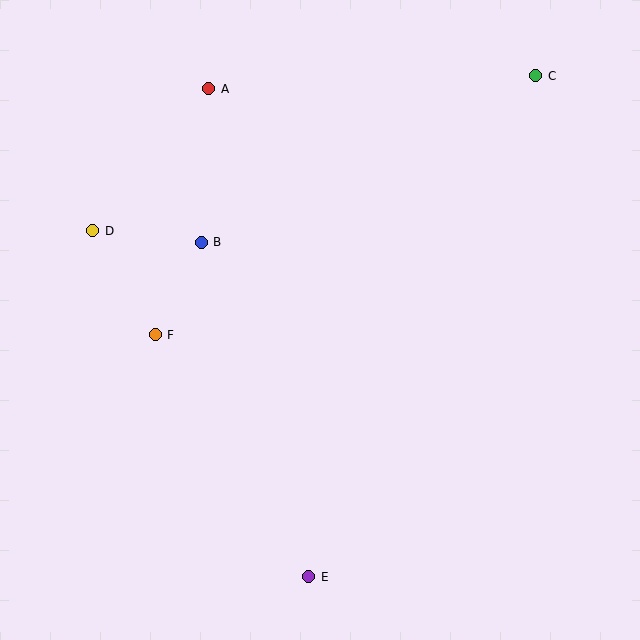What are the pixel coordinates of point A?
Point A is at (209, 89).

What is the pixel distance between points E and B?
The distance between E and B is 351 pixels.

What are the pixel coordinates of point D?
Point D is at (93, 231).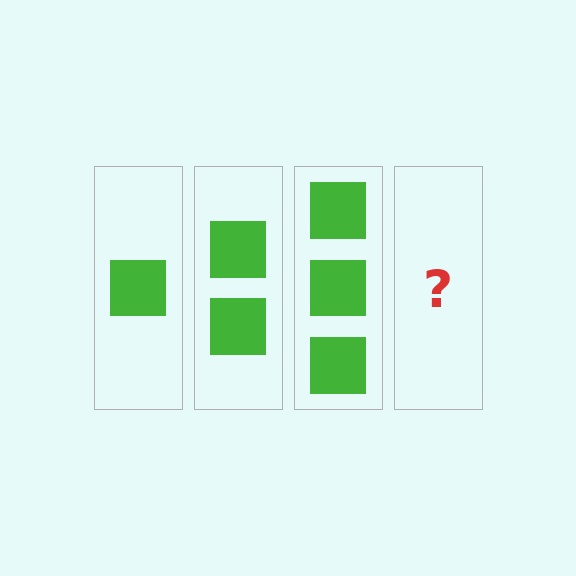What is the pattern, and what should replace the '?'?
The pattern is that each step adds one more square. The '?' should be 4 squares.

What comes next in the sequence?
The next element should be 4 squares.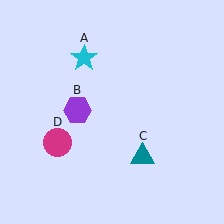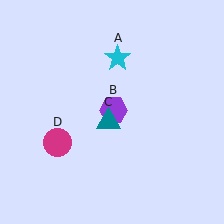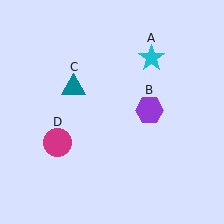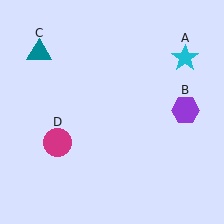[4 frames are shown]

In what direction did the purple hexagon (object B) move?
The purple hexagon (object B) moved right.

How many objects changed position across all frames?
3 objects changed position: cyan star (object A), purple hexagon (object B), teal triangle (object C).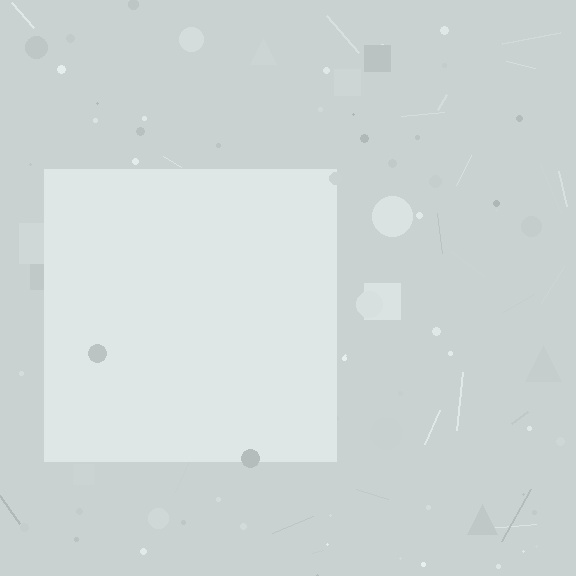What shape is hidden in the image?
A square is hidden in the image.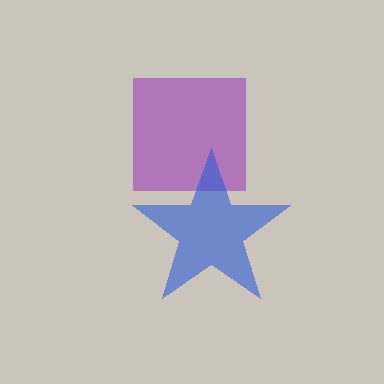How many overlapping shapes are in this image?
There are 2 overlapping shapes in the image.